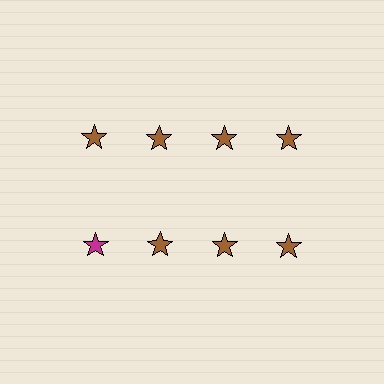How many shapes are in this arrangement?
There are 8 shapes arranged in a grid pattern.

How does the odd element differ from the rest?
It has a different color: magenta instead of brown.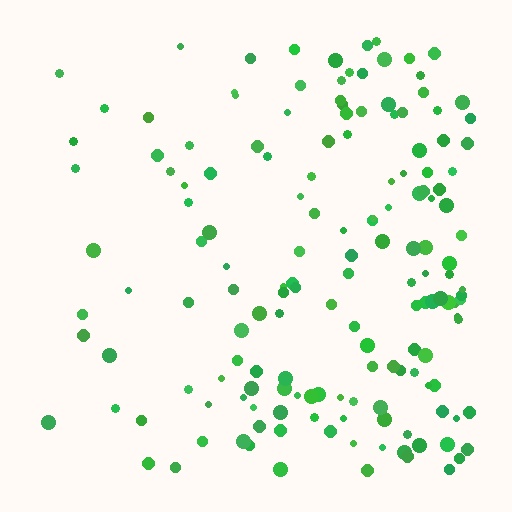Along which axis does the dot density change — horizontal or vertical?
Horizontal.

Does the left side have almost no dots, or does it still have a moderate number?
Still a moderate number, just noticeably fewer than the right.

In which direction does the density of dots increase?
From left to right, with the right side densest.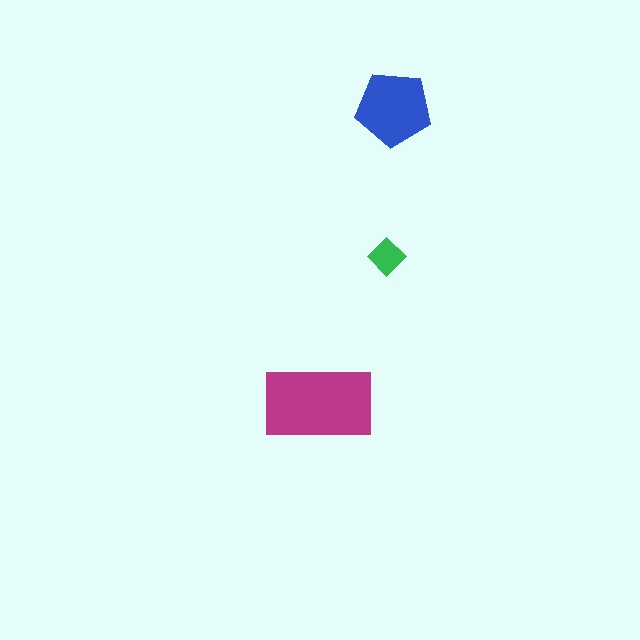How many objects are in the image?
There are 3 objects in the image.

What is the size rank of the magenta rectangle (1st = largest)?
1st.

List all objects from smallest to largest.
The green diamond, the blue pentagon, the magenta rectangle.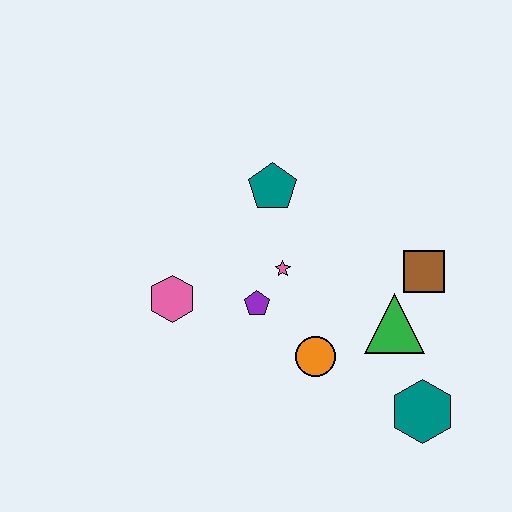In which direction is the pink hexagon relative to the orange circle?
The pink hexagon is to the left of the orange circle.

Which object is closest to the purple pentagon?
The pink star is closest to the purple pentagon.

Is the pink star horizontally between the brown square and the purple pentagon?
Yes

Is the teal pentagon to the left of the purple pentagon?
No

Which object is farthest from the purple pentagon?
The teal hexagon is farthest from the purple pentagon.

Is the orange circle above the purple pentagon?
No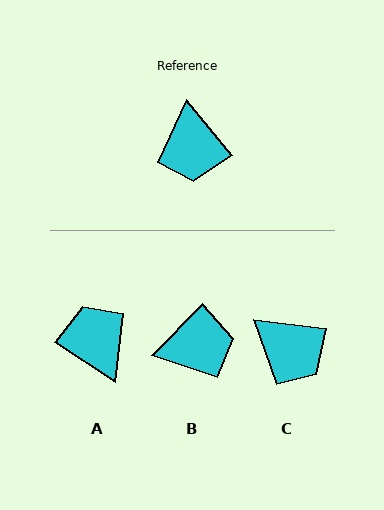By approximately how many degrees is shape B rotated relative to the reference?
Approximately 96 degrees counter-clockwise.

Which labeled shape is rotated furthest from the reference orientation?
A, about 162 degrees away.